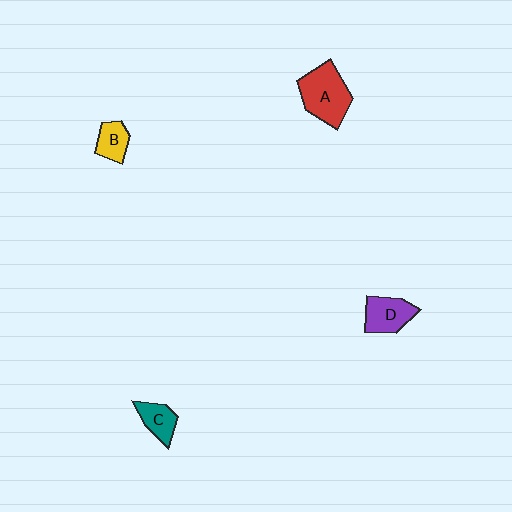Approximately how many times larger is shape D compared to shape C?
Approximately 1.4 times.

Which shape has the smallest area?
Shape B (yellow).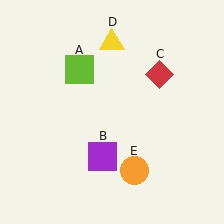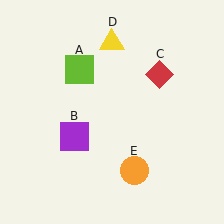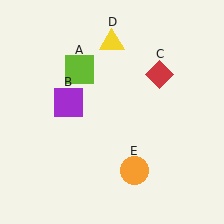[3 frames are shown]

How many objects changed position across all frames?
1 object changed position: purple square (object B).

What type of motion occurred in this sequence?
The purple square (object B) rotated clockwise around the center of the scene.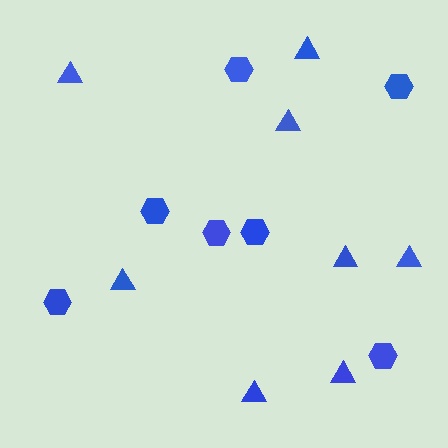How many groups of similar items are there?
There are 2 groups: one group of hexagons (7) and one group of triangles (8).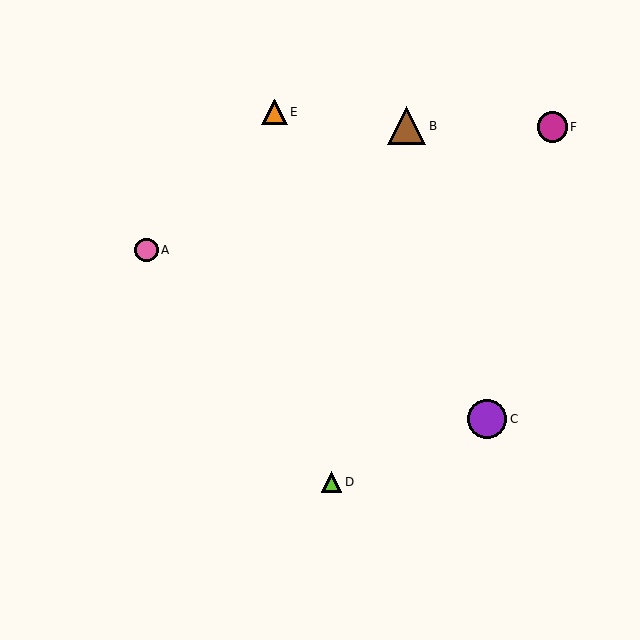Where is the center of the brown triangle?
The center of the brown triangle is at (407, 126).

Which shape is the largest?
The purple circle (labeled C) is the largest.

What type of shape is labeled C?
Shape C is a purple circle.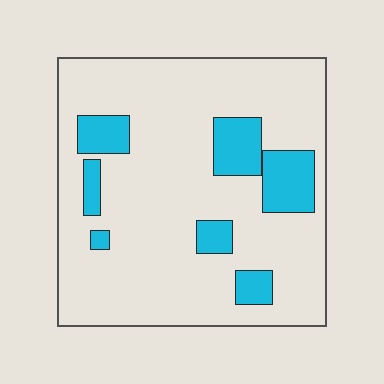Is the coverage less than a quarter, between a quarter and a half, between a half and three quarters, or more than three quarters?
Less than a quarter.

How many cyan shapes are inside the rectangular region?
7.